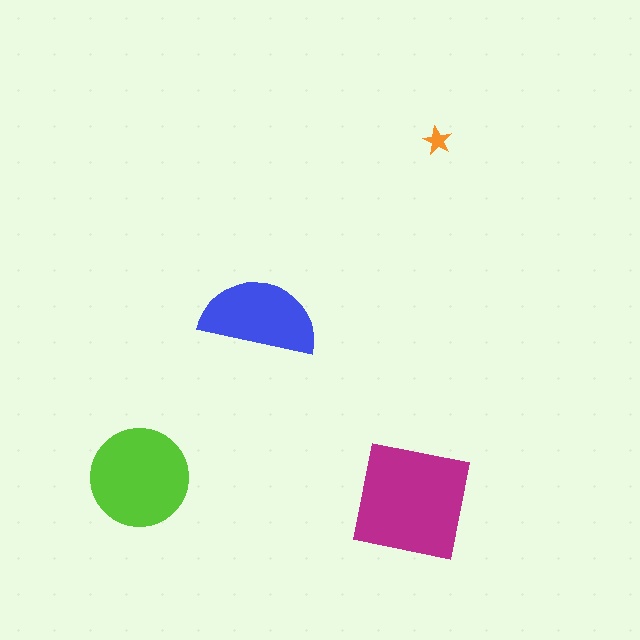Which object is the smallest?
The orange star.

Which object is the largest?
The magenta square.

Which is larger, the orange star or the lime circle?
The lime circle.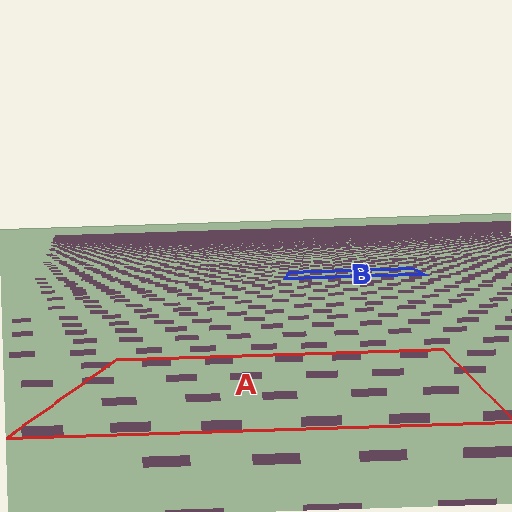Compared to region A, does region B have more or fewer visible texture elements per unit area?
Region B has more texture elements per unit area — they are packed more densely because it is farther away.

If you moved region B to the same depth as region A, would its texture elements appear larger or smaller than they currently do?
They would appear larger. At a closer depth, the same texture elements are projected at a bigger on-screen size.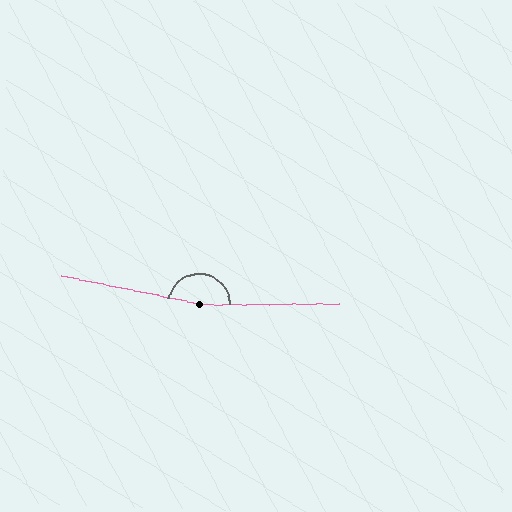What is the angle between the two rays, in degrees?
Approximately 168 degrees.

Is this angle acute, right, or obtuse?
It is obtuse.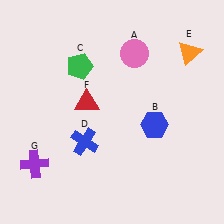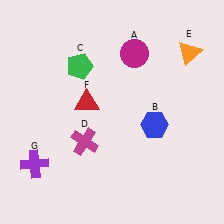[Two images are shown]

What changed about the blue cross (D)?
In Image 1, D is blue. In Image 2, it changed to magenta.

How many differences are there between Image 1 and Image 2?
There are 2 differences between the two images.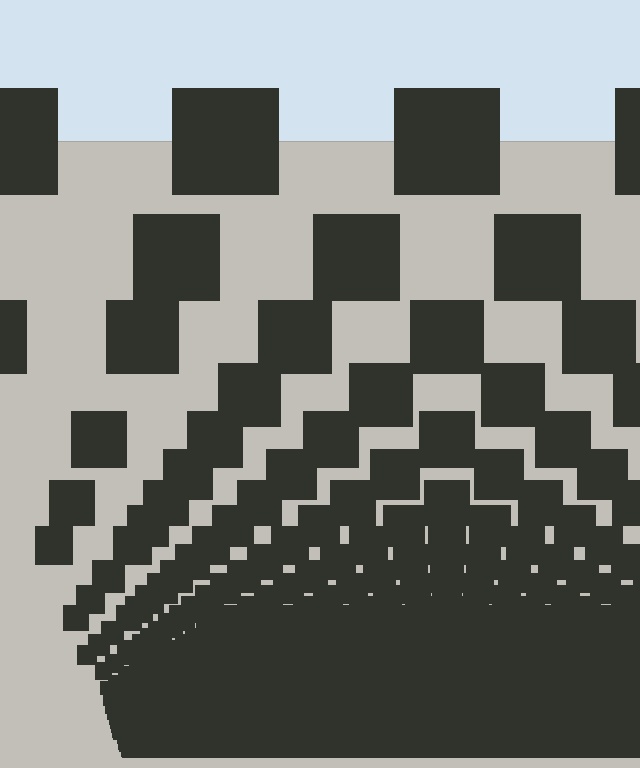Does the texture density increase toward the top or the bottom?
Density increases toward the bottom.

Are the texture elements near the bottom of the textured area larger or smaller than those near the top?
Smaller. The gradient is inverted — elements near the bottom are smaller and denser.